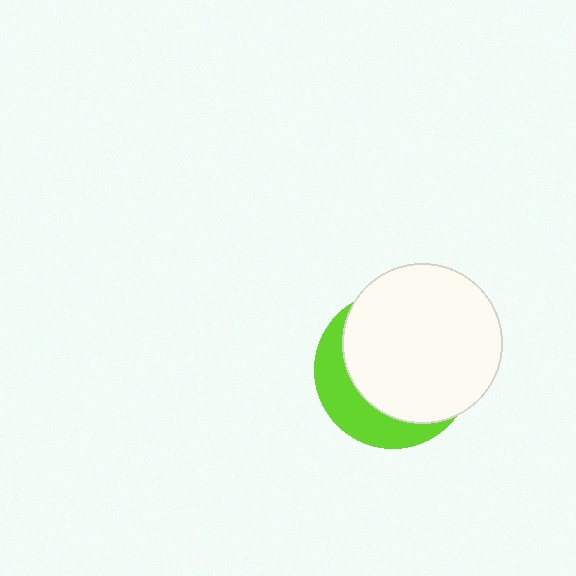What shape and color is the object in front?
The object in front is a white circle.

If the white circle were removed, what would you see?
You would see the complete lime circle.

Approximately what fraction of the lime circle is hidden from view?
Roughly 70% of the lime circle is hidden behind the white circle.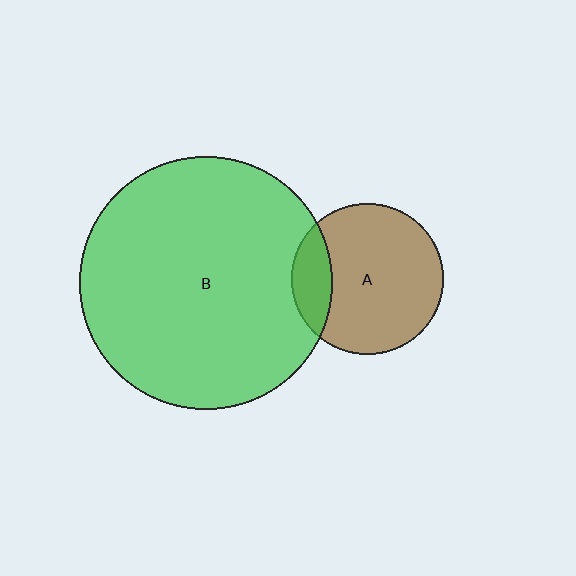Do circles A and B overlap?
Yes.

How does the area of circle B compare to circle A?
Approximately 2.8 times.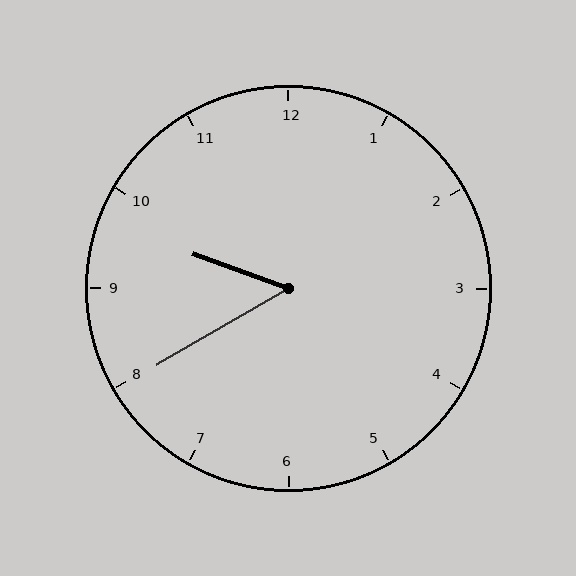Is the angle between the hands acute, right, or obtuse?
It is acute.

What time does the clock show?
9:40.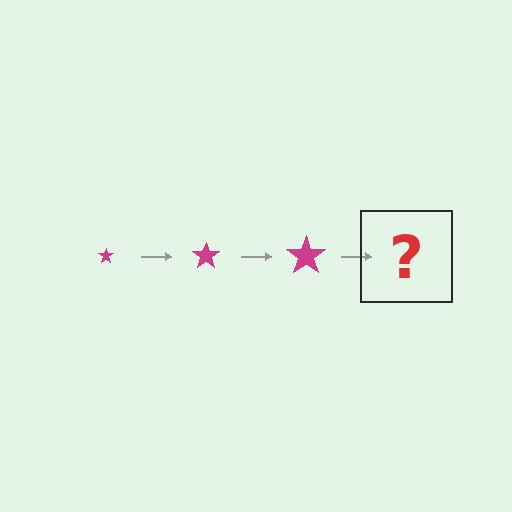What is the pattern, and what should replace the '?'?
The pattern is that the star gets progressively larger each step. The '?' should be a magenta star, larger than the previous one.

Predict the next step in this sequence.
The next step is a magenta star, larger than the previous one.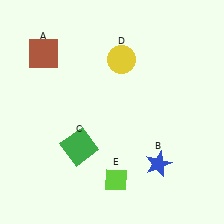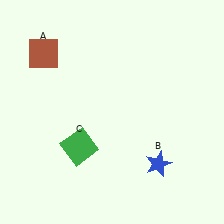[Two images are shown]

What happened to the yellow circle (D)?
The yellow circle (D) was removed in Image 2. It was in the top-right area of Image 1.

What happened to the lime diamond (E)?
The lime diamond (E) was removed in Image 2. It was in the bottom-right area of Image 1.